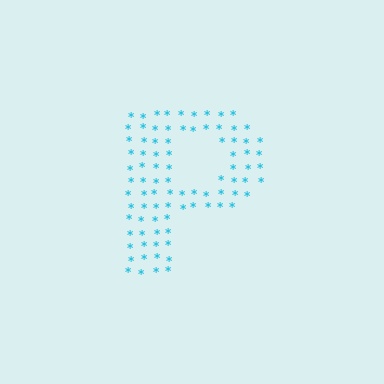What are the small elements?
The small elements are asterisks.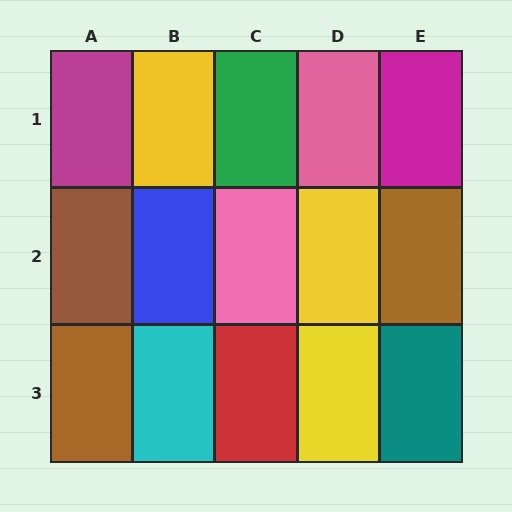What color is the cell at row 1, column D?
Pink.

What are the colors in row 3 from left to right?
Brown, cyan, red, yellow, teal.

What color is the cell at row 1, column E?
Magenta.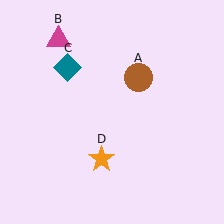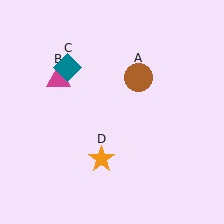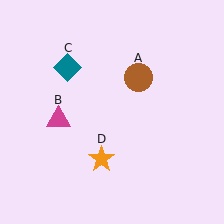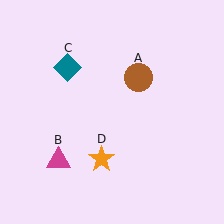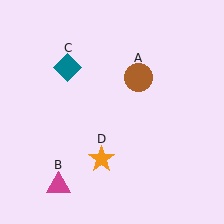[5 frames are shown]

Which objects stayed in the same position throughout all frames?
Brown circle (object A) and teal diamond (object C) and orange star (object D) remained stationary.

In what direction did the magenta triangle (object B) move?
The magenta triangle (object B) moved down.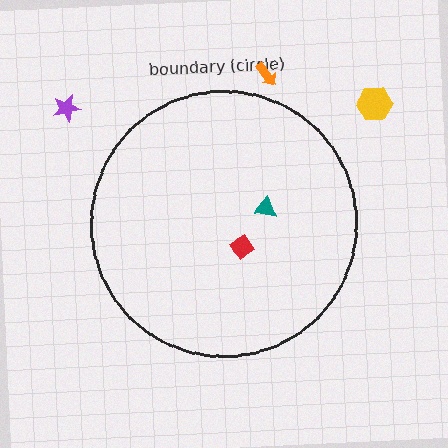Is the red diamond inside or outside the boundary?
Inside.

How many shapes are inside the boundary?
2 inside, 3 outside.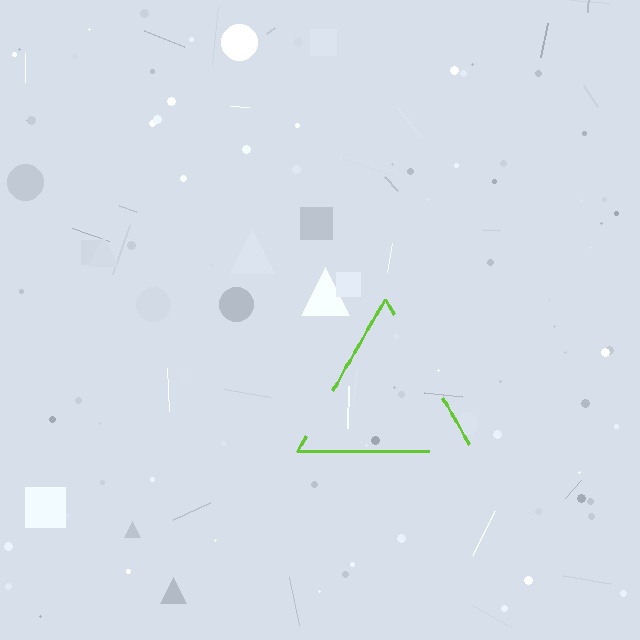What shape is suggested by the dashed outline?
The dashed outline suggests a triangle.